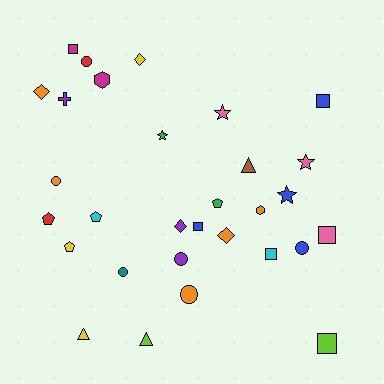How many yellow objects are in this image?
There are 3 yellow objects.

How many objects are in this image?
There are 30 objects.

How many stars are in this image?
There are 4 stars.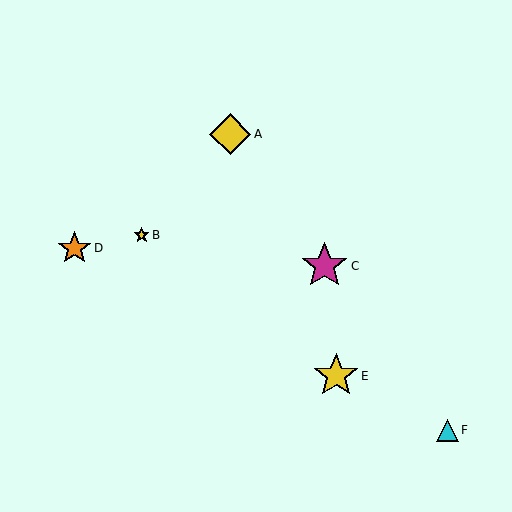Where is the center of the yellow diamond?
The center of the yellow diamond is at (230, 134).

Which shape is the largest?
The magenta star (labeled C) is the largest.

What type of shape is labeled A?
Shape A is a yellow diamond.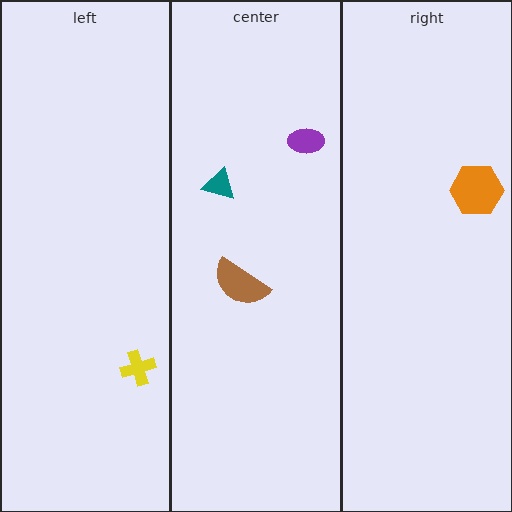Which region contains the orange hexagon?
The right region.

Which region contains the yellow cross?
The left region.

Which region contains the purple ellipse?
The center region.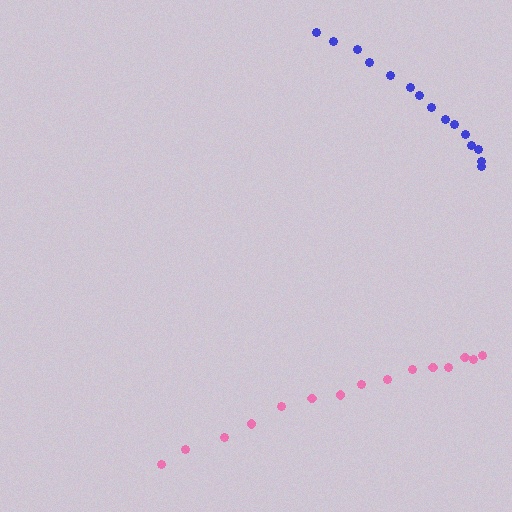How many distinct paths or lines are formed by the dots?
There are 2 distinct paths.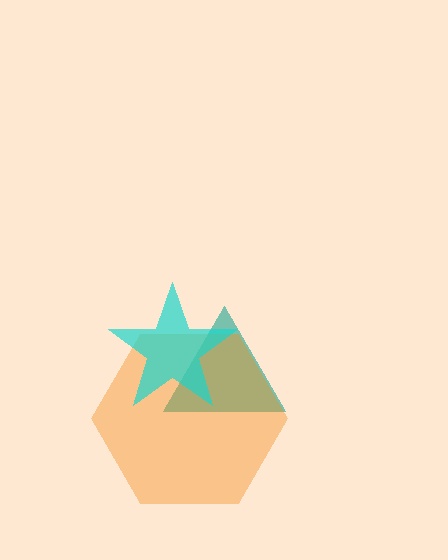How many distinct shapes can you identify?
There are 3 distinct shapes: a teal triangle, an orange hexagon, a cyan star.